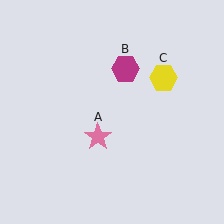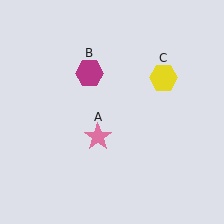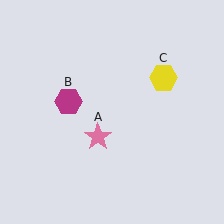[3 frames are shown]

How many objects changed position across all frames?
1 object changed position: magenta hexagon (object B).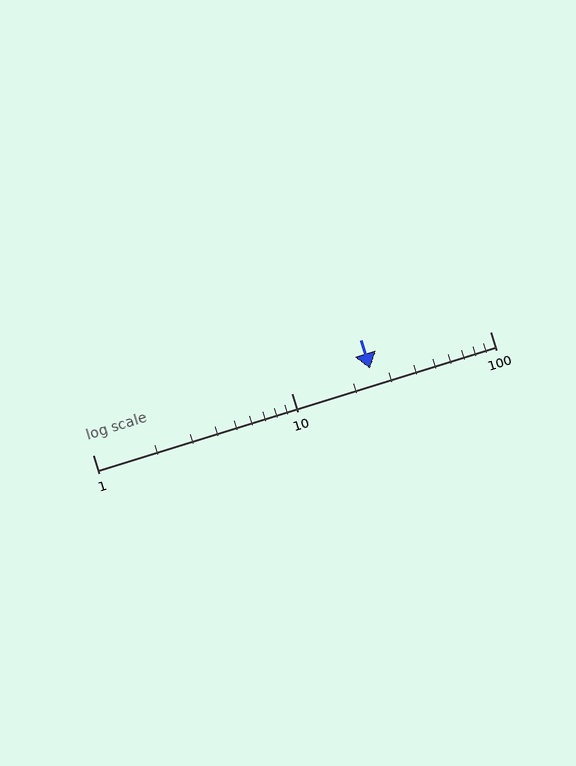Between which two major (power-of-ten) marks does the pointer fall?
The pointer is between 10 and 100.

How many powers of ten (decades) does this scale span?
The scale spans 2 decades, from 1 to 100.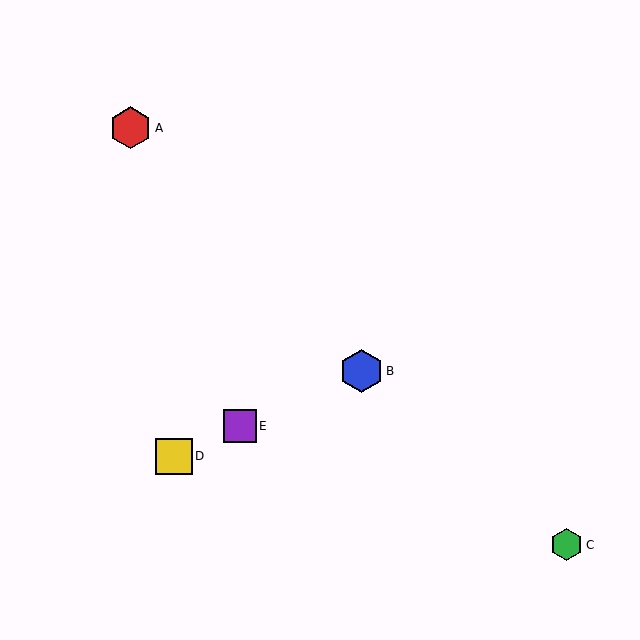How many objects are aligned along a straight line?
3 objects (B, D, E) are aligned along a straight line.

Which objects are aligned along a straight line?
Objects B, D, E are aligned along a straight line.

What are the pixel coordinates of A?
Object A is at (131, 128).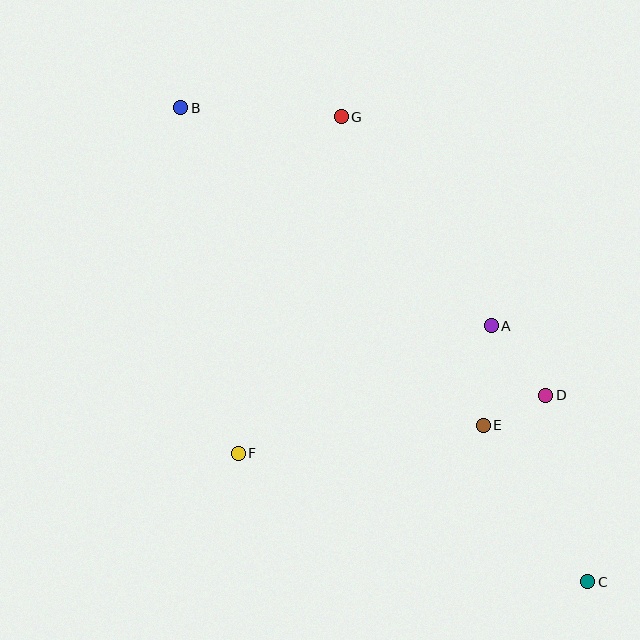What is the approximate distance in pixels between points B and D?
The distance between B and D is approximately 465 pixels.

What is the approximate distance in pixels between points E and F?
The distance between E and F is approximately 247 pixels.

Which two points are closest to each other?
Points D and E are closest to each other.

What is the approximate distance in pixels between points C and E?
The distance between C and E is approximately 188 pixels.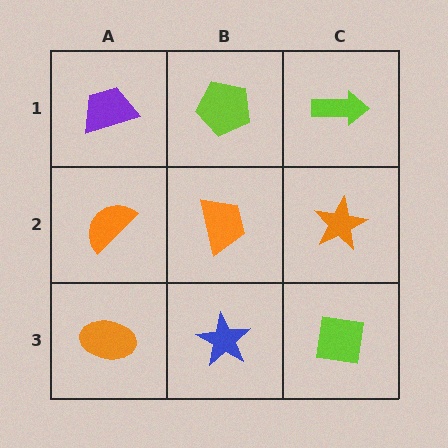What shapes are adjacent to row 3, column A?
An orange semicircle (row 2, column A), a blue star (row 3, column B).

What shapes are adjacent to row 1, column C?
An orange star (row 2, column C), a lime pentagon (row 1, column B).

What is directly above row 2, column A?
A purple trapezoid.